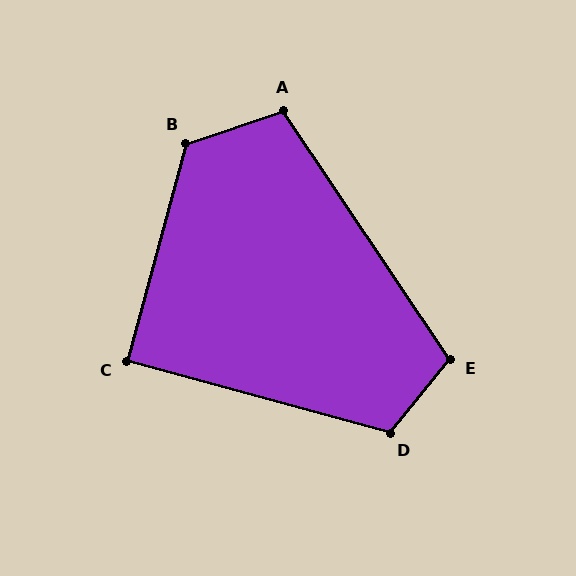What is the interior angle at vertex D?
Approximately 114 degrees (obtuse).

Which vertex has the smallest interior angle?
C, at approximately 90 degrees.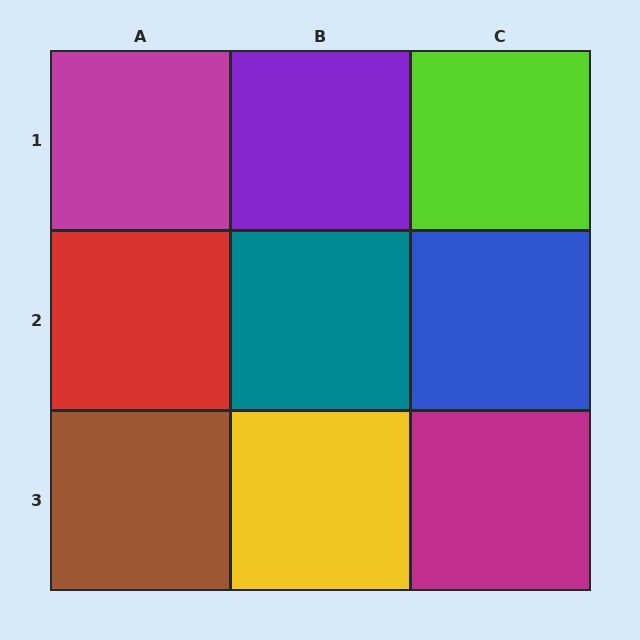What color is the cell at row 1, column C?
Lime.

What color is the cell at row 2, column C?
Blue.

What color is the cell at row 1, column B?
Purple.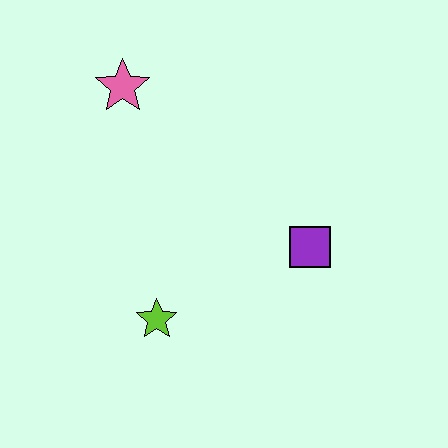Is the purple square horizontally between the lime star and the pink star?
No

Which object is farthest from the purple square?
The pink star is farthest from the purple square.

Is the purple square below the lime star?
No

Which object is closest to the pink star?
The lime star is closest to the pink star.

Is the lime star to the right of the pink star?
Yes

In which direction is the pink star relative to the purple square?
The pink star is to the left of the purple square.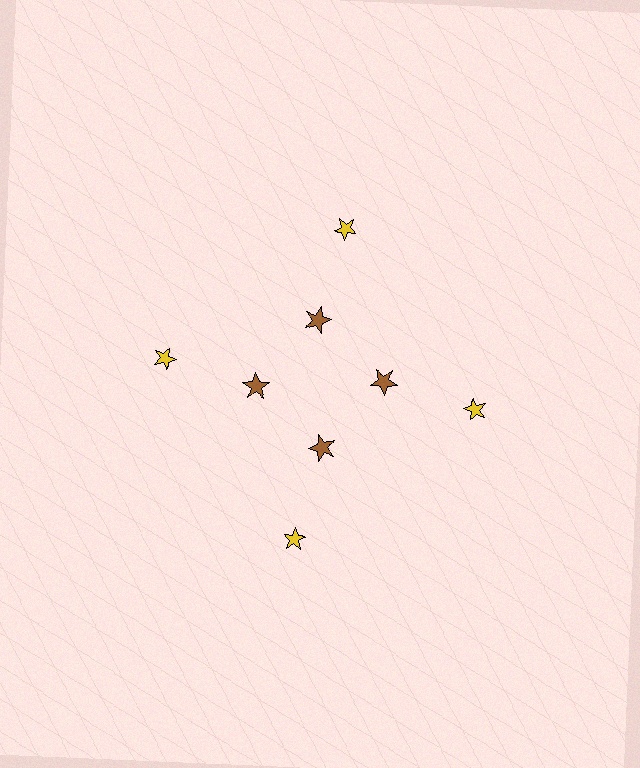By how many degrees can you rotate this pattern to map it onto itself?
The pattern maps onto itself every 90 degrees of rotation.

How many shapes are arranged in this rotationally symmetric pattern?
There are 8 shapes, arranged in 4 groups of 2.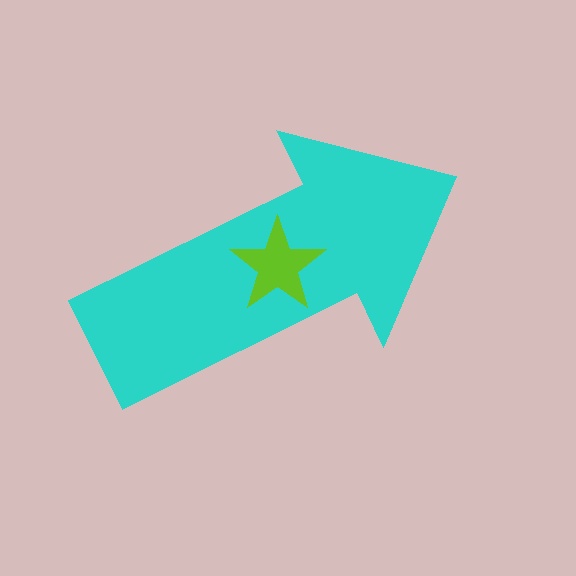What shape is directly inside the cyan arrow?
The lime star.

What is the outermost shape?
The cyan arrow.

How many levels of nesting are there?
2.